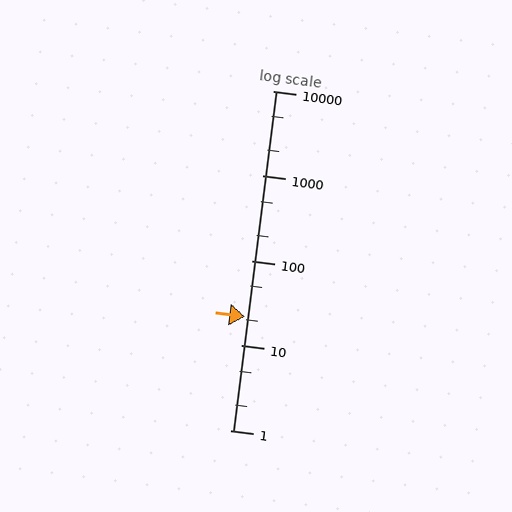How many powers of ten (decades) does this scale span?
The scale spans 4 decades, from 1 to 10000.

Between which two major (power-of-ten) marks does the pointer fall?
The pointer is between 10 and 100.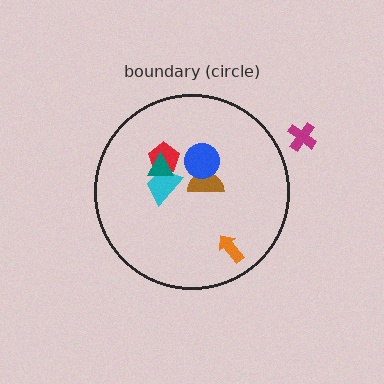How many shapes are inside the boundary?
6 inside, 1 outside.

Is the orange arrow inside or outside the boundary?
Inside.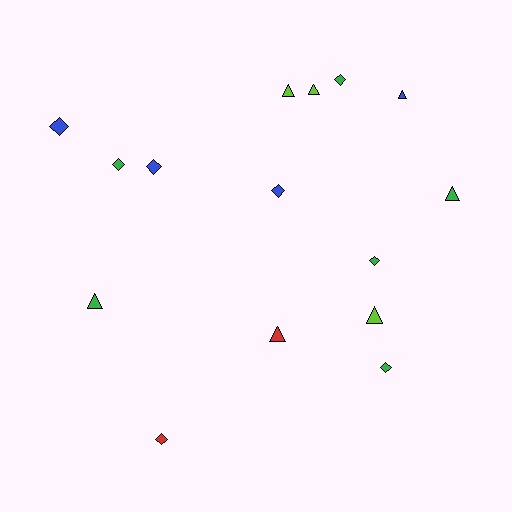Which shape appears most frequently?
Diamond, with 8 objects.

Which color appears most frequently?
Green, with 6 objects.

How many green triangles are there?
There are 2 green triangles.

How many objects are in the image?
There are 15 objects.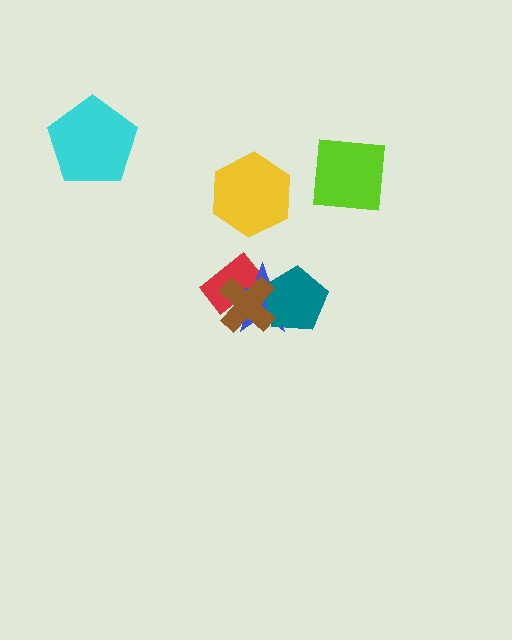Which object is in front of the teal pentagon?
The brown cross is in front of the teal pentagon.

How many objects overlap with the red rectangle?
2 objects overlap with the red rectangle.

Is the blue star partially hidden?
Yes, it is partially covered by another shape.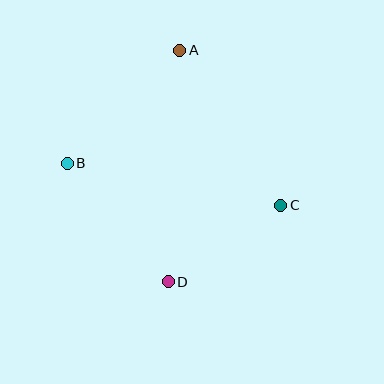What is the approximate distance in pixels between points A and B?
The distance between A and B is approximately 160 pixels.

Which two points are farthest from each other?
Points A and D are farthest from each other.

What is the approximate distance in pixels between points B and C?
The distance between B and C is approximately 217 pixels.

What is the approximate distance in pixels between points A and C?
The distance between A and C is approximately 185 pixels.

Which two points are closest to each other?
Points C and D are closest to each other.